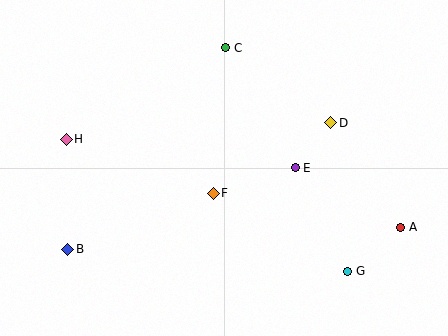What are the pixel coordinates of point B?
Point B is at (68, 249).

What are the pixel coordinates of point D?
Point D is at (331, 123).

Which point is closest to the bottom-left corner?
Point B is closest to the bottom-left corner.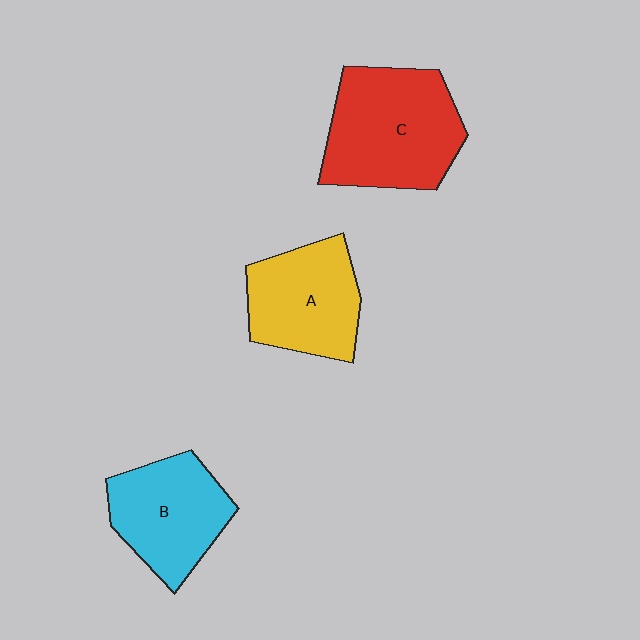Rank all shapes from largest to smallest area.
From largest to smallest: C (red), A (yellow), B (cyan).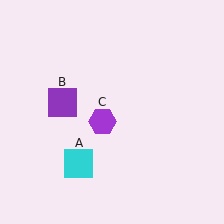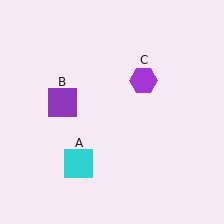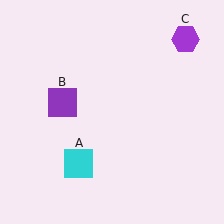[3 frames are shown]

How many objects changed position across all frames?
1 object changed position: purple hexagon (object C).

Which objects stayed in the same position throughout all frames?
Cyan square (object A) and purple square (object B) remained stationary.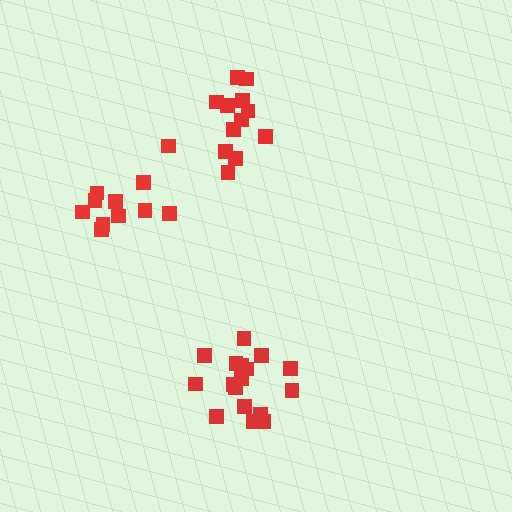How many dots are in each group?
Group 1: 11 dots, Group 2: 12 dots, Group 3: 17 dots (40 total).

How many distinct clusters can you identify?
There are 3 distinct clusters.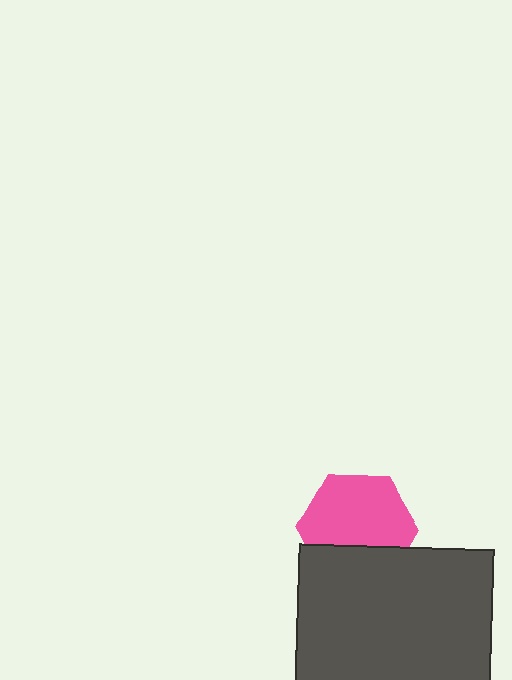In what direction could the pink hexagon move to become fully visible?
The pink hexagon could move up. That would shift it out from behind the dark gray rectangle entirely.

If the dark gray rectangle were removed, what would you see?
You would see the complete pink hexagon.